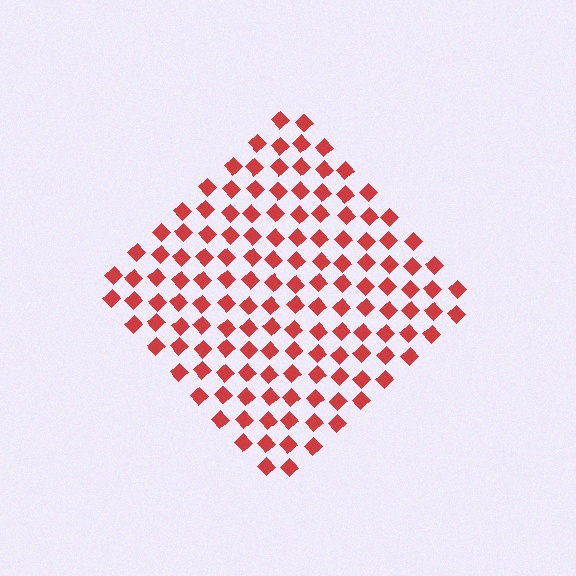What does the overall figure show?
The overall figure shows a diamond.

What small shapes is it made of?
It is made of small diamonds.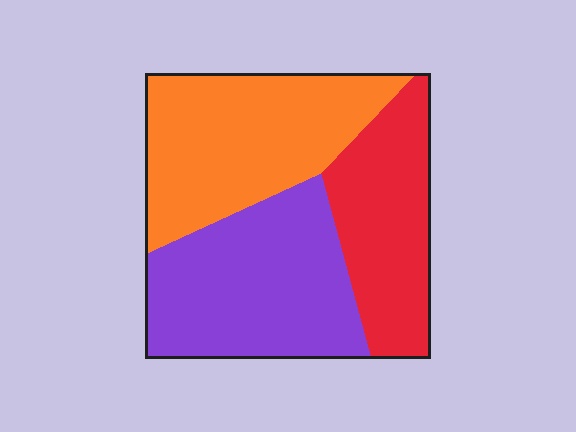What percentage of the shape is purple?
Purple takes up about three eighths (3/8) of the shape.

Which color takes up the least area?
Red, at roughly 25%.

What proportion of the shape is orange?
Orange covers around 35% of the shape.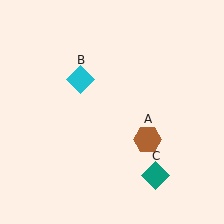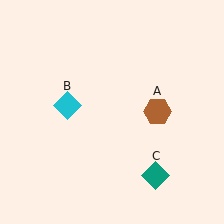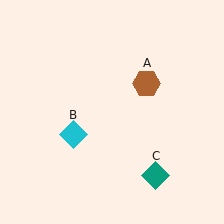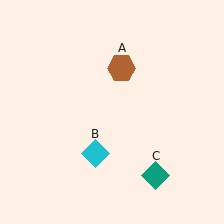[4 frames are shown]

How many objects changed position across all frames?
2 objects changed position: brown hexagon (object A), cyan diamond (object B).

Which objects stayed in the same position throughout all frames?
Teal diamond (object C) remained stationary.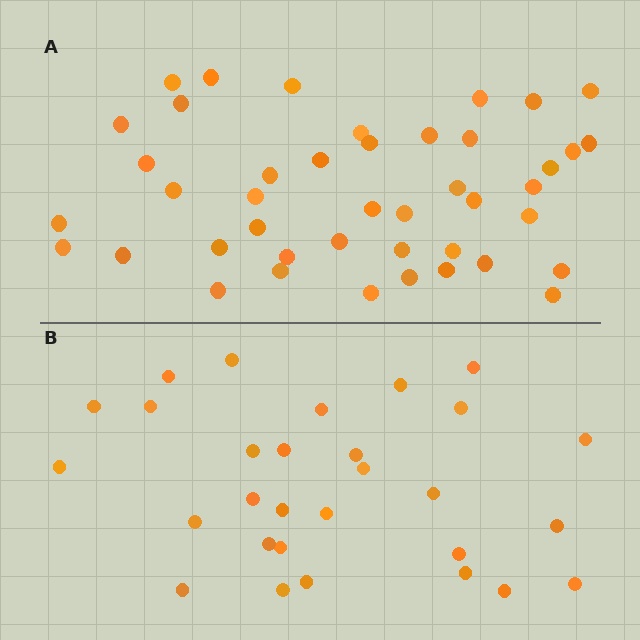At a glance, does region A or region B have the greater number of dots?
Region A (the top region) has more dots.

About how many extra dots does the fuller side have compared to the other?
Region A has approximately 15 more dots than region B.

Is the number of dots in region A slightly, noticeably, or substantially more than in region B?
Region A has substantially more. The ratio is roughly 1.5 to 1.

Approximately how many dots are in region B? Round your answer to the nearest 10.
About 30 dots. (The exact count is 29, which rounds to 30.)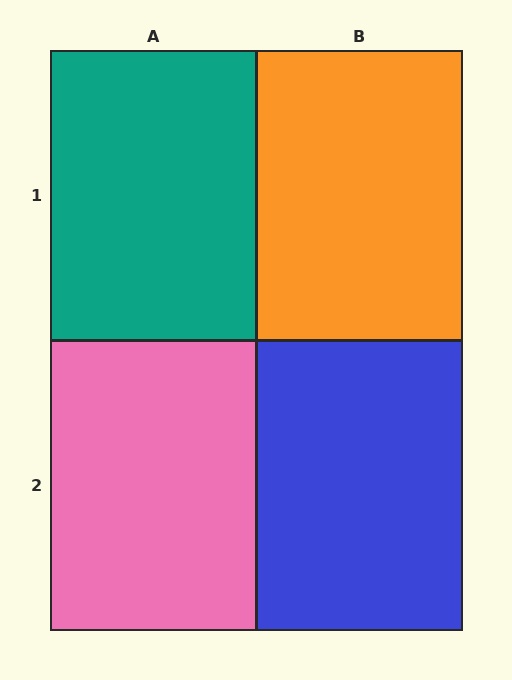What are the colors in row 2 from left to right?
Pink, blue.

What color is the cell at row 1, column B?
Orange.